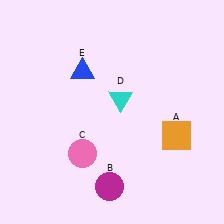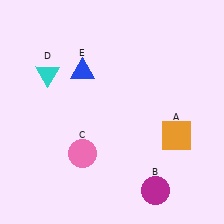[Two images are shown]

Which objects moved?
The objects that moved are: the magenta circle (B), the cyan triangle (D).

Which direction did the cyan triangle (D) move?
The cyan triangle (D) moved left.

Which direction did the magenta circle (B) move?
The magenta circle (B) moved right.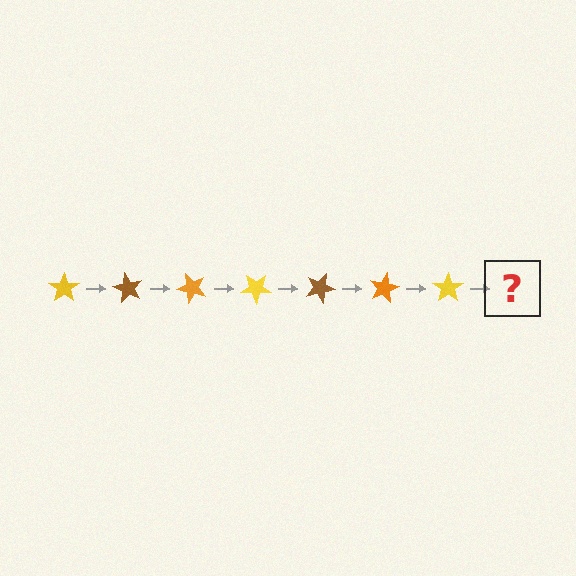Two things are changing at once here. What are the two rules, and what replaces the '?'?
The two rules are that it rotates 60 degrees each step and the color cycles through yellow, brown, and orange. The '?' should be a brown star, rotated 420 degrees from the start.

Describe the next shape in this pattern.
It should be a brown star, rotated 420 degrees from the start.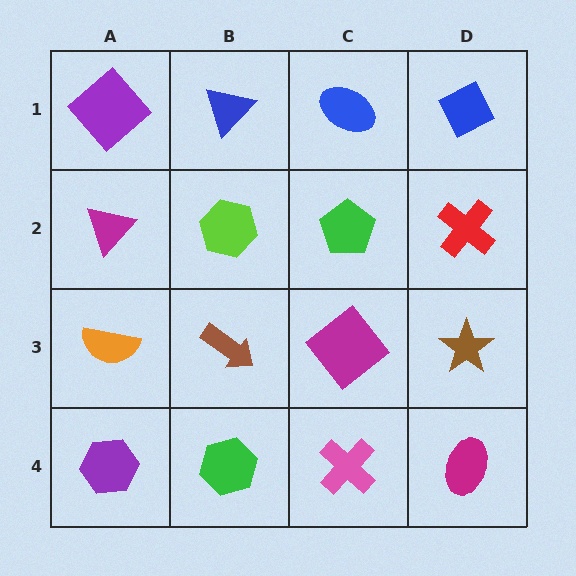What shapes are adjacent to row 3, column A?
A magenta triangle (row 2, column A), a purple hexagon (row 4, column A), a brown arrow (row 3, column B).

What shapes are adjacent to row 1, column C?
A green pentagon (row 2, column C), a blue triangle (row 1, column B), a blue diamond (row 1, column D).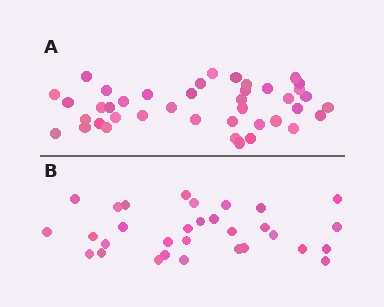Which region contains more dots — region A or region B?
Region A (the top region) has more dots.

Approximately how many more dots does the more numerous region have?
Region A has roughly 10 or so more dots than region B.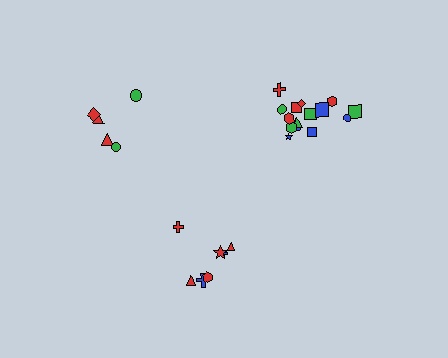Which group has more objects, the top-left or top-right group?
The top-right group.